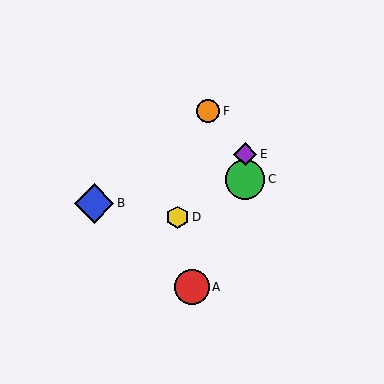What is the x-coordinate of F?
Object F is at x≈208.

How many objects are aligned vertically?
2 objects (C, E) are aligned vertically.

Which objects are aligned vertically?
Objects C, E are aligned vertically.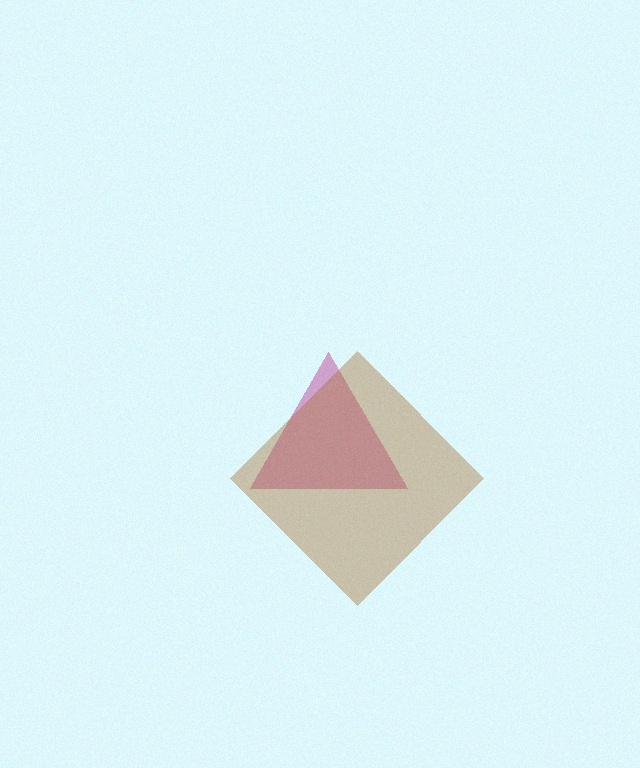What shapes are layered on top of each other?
The layered shapes are: a magenta triangle, a brown diamond.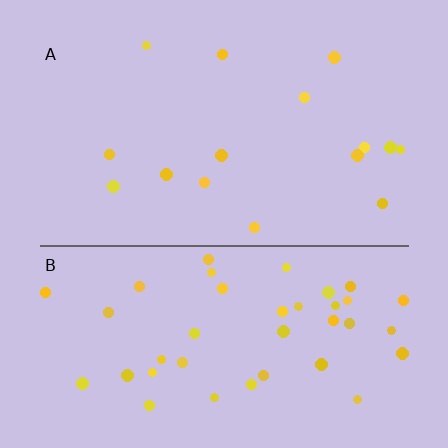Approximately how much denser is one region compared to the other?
Approximately 2.6× — region B over region A.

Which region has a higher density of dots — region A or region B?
B (the bottom).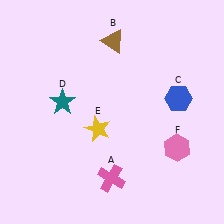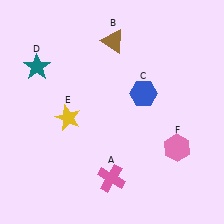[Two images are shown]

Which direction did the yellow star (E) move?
The yellow star (E) moved left.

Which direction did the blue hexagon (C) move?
The blue hexagon (C) moved left.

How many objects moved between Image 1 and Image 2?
3 objects moved between the two images.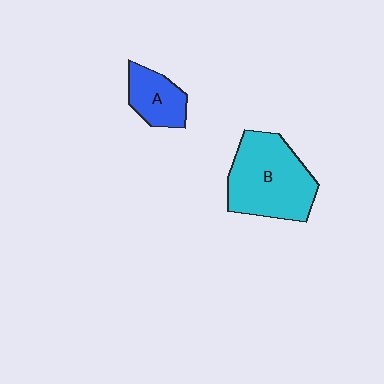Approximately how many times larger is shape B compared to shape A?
Approximately 2.2 times.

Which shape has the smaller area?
Shape A (blue).